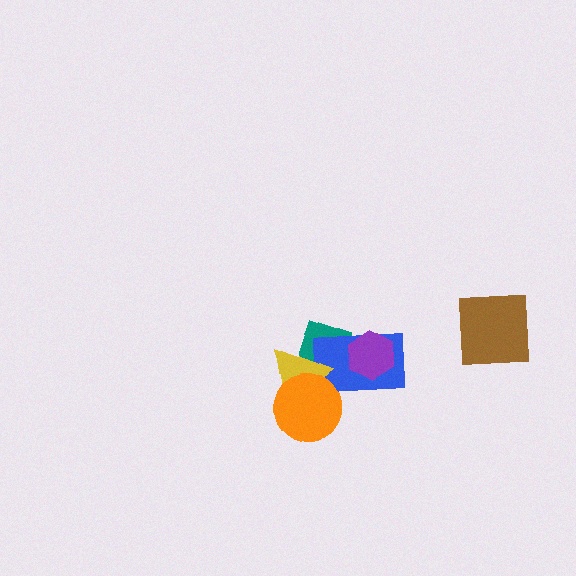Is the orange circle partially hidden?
No, no other shape covers it.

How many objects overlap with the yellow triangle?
3 objects overlap with the yellow triangle.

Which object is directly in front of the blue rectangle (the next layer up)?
The yellow triangle is directly in front of the blue rectangle.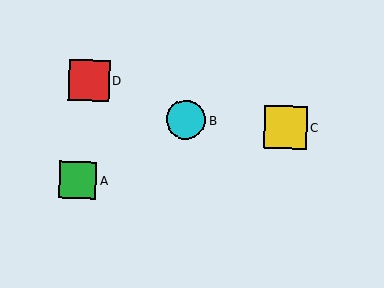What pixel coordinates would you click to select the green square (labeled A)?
Click at (78, 180) to select the green square A.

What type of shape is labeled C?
Shape C is a yellow square.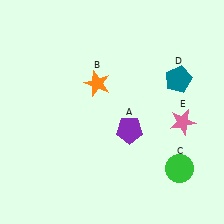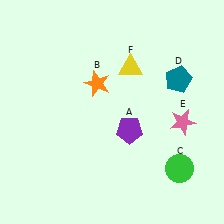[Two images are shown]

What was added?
A yellow triangle (F) was added in Image 2.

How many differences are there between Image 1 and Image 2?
There is 1 difference between the two images.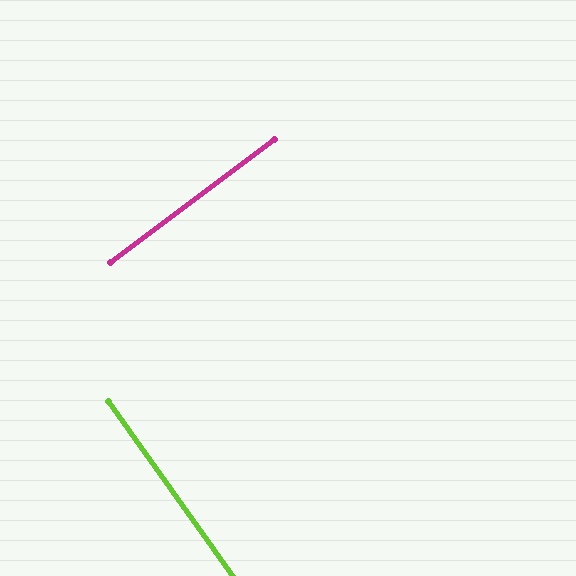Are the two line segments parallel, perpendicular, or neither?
Perpendicular — they meet at approximately 89°.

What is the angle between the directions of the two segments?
Approximately 89 degrees.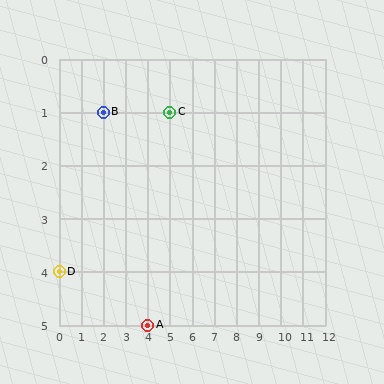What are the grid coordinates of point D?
Point D is at grid coordinates (0, 4).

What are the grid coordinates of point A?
Point A is at grid coordinates (4, 5).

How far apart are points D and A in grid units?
Points D and A are 4 columns and 1 row apart (about 4.1 grid units diagonally).